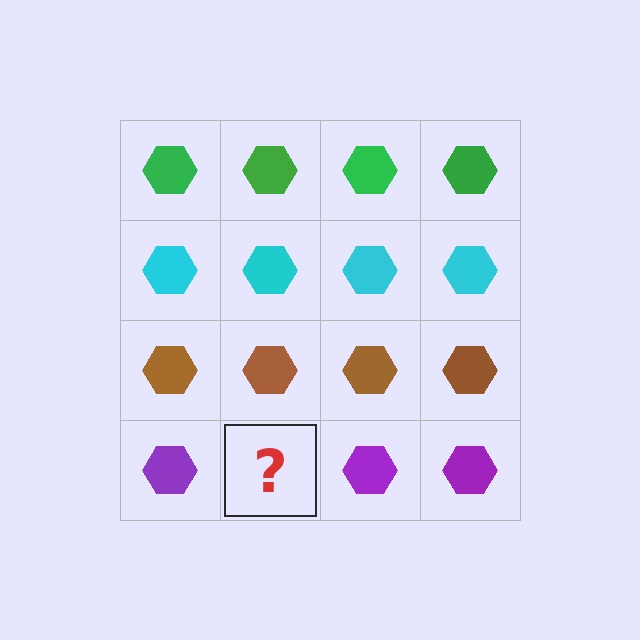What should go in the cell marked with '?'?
The missing cell should contain a purple hexagon.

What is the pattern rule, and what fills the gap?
The rule is that each row has a consistent color. The gap should be filled with a purple hexagon.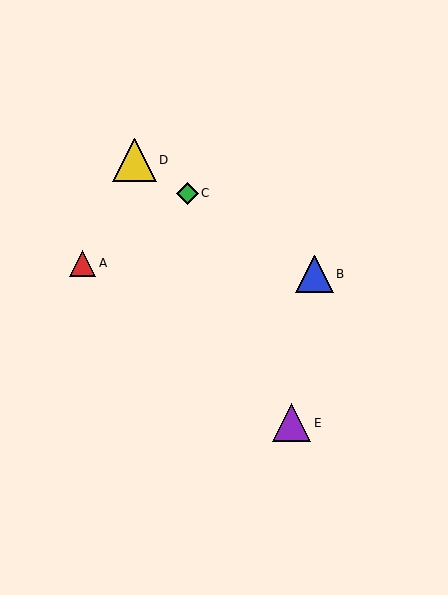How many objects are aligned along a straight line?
3 objects (B, C, D) are aligned along a straight line.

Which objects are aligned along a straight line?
Objects B, C, D are aligned along a straight line.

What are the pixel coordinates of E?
Object E is at (291, 423).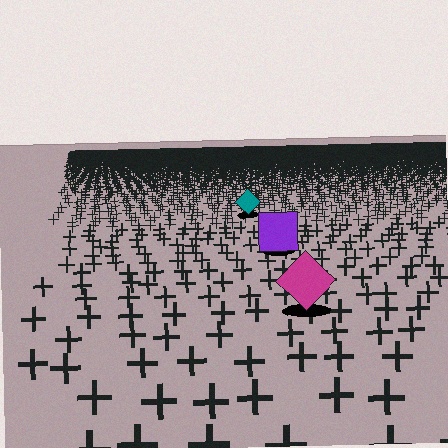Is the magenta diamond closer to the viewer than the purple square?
Yes. The magenta diamond is closer — you can tell from the texture gradient: the ground texture is coarser near it.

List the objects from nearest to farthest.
From nearest to farthest: the magenta diamond, the purple square, the teal diamond.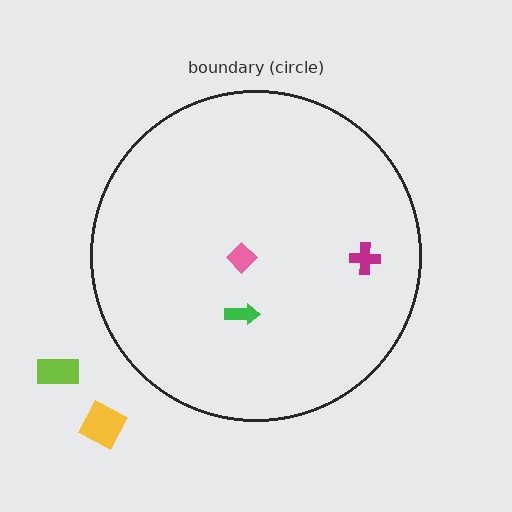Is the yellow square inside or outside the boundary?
Outside.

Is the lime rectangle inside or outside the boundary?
Outside.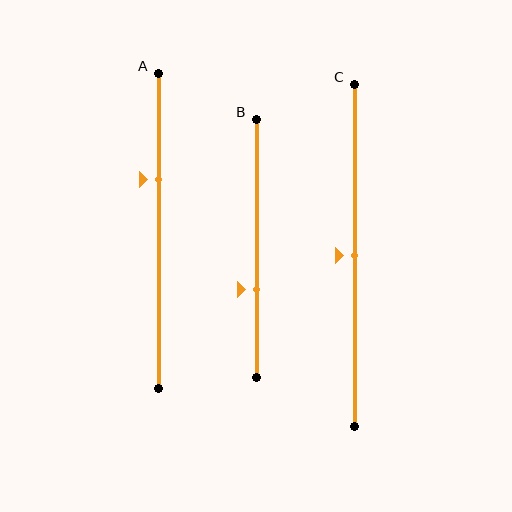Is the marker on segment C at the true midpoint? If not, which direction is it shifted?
Yes, the marker on segment C is at the true midpoint.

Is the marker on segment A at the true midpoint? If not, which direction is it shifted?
No, the marker on segment A is shifted upward by about 16% of the segment length.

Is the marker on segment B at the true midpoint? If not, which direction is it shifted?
No, the marker on segment B is shifted downward by about 16% of the segment length.